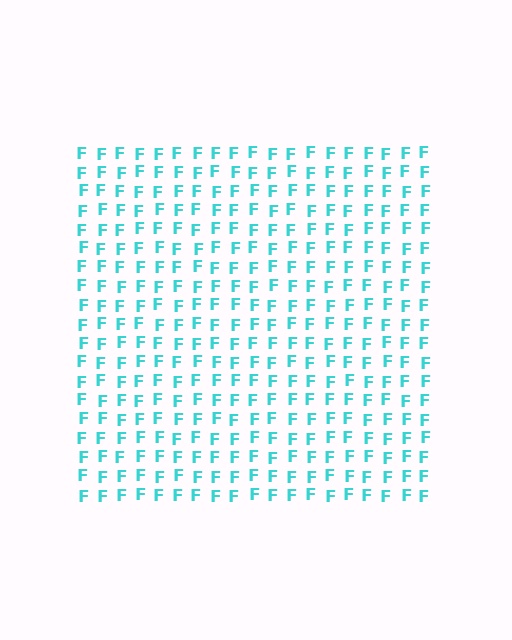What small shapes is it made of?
It is made of small letter F's.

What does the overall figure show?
The overall figure shows a square.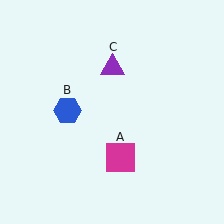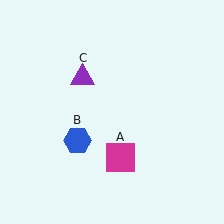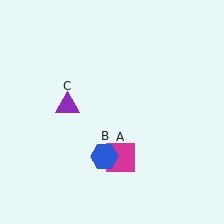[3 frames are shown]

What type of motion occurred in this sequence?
The blue hexagon (object B), purple triangle (object C) rotated counterclockwise around the center of the scene.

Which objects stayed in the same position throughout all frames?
Magenta square (object A) remained stationary.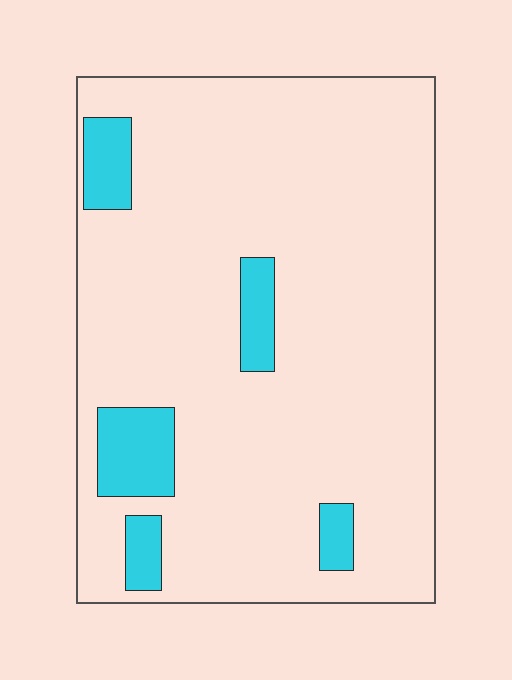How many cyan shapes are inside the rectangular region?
5.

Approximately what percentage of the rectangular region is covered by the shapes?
Approximately 10%.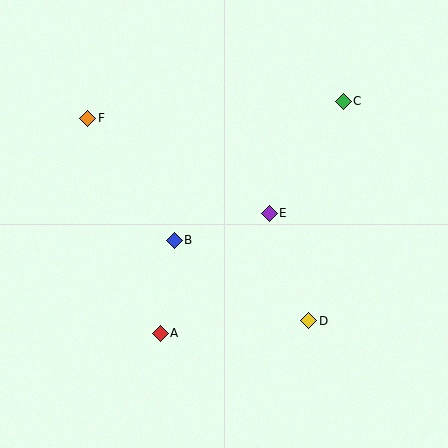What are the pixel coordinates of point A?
Point A is at (160, 333).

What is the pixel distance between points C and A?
The distance between C and A is 295 pixels.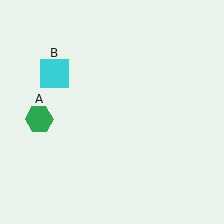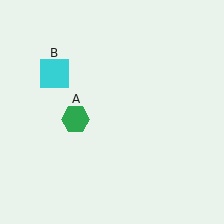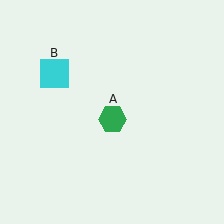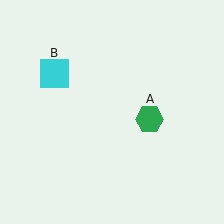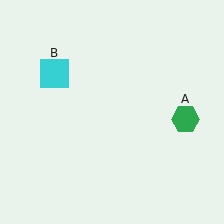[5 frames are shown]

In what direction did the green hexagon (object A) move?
The green hexagon (object A) moved right.